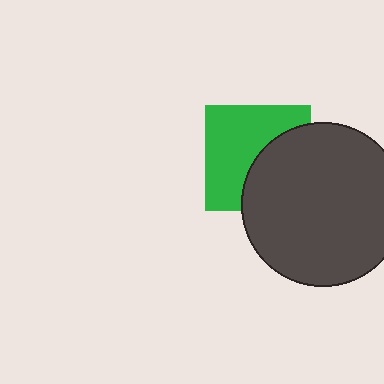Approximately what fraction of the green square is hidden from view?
Roughly 43% of the green square is hidden behind the dark gray circle.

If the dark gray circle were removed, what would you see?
You would see the complete green square.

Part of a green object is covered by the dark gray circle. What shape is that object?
It is a square.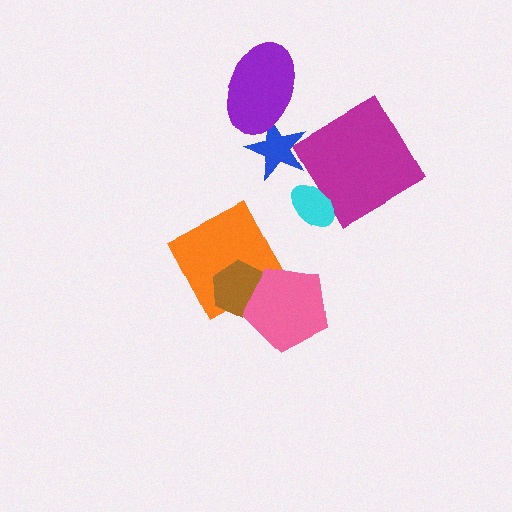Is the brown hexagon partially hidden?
Yes, it is partially covered by another shape.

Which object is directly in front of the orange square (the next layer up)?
The brown hexagon is directly in front of the orange square.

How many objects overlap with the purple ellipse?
1 object overlaps with the purple ellipse.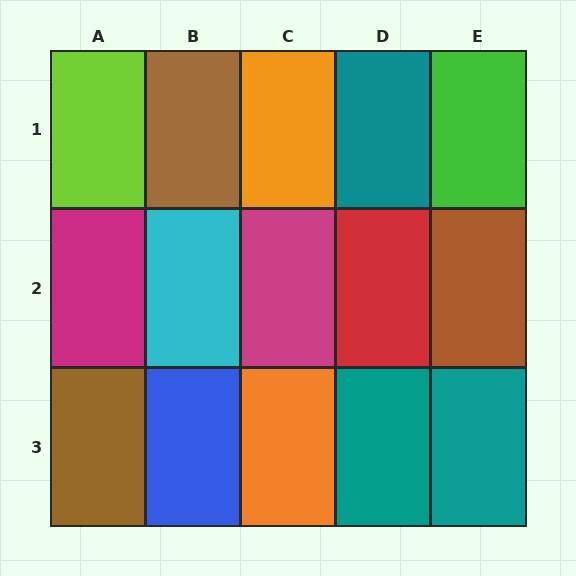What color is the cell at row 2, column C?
Magenta.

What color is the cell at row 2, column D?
Red.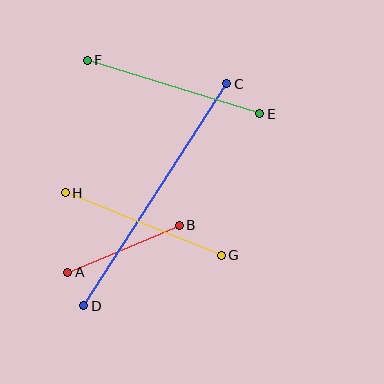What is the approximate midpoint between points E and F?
The midpoint is at approximately (173, 87) pixels.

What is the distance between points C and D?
The distance is approximately 264 pixels.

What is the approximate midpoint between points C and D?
The midpoint is at approximately (155, 195) pixels.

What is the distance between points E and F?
The distance is approximately 181 pixels.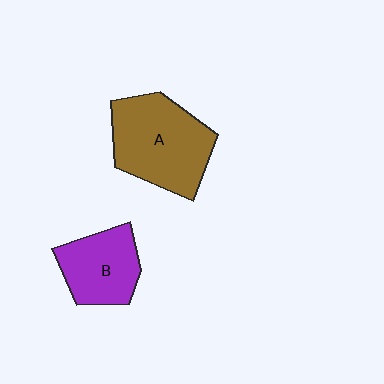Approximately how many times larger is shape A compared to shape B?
Approximately 1.5 times.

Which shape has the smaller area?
Shape B (purple).